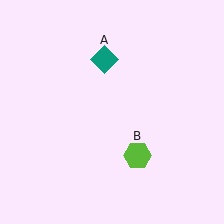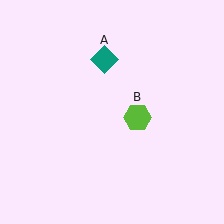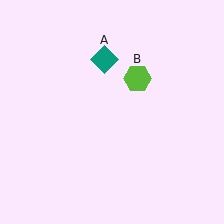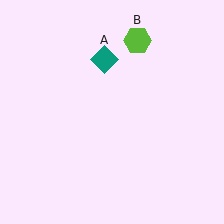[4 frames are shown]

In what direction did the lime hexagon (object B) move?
The lime hexagon (object B) moved up.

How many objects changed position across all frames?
1 object changed position: lime hexagon (object B).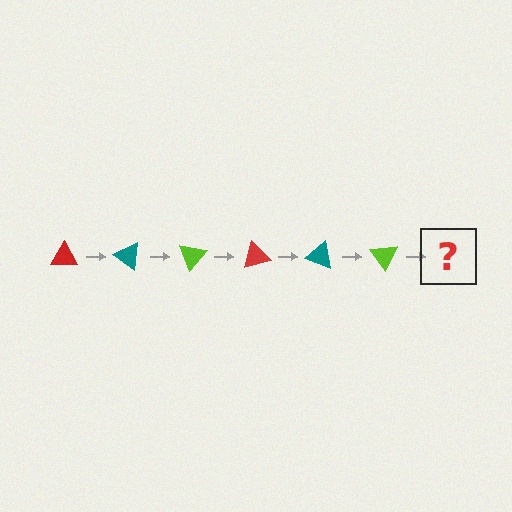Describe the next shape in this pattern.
It should be a red triangle, rotated 210 degrees from the start.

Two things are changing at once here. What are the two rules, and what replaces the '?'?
The two rules are that it rotates 35 degrees each step and the color cycles through red, teal, and lime. The '?' should be a red triangle, rotated 210 degrees from the start.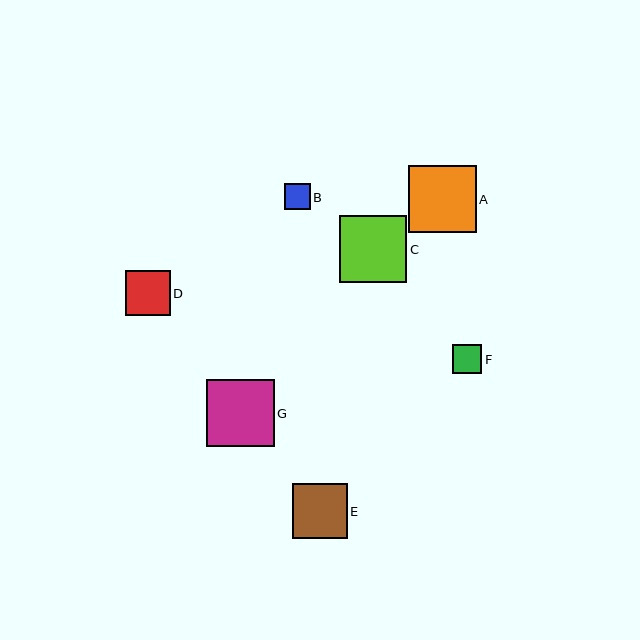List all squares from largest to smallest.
From largest to smallest: G, A, C, E, D, F, B.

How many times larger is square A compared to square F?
Square A is approximately 2.3 times the size of square F.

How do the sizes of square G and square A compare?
Square G and square A are approximately the same size.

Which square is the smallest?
Square B is the smallest with a size of approximately 26 pixels.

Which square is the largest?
Square G is the largest with a size of approximately 67 pixels.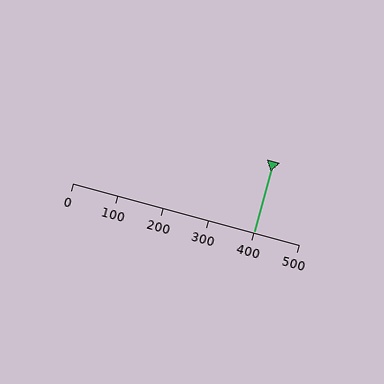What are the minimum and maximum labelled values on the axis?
The axis runs from 0 to 500.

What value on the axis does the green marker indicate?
The marker indicates approximately 400.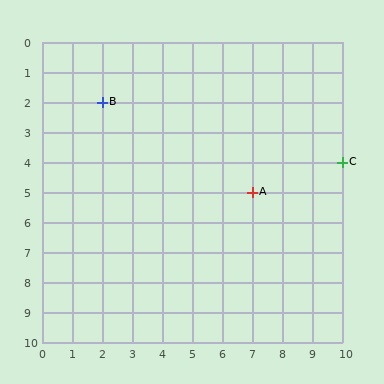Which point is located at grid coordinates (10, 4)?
Point C is at (10, 4).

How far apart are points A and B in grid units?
Points A and B are 5 columns and 3 rows apart (about 5.8 grid units diagonally).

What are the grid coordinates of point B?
Point B is at grid coordinates (2, 2).